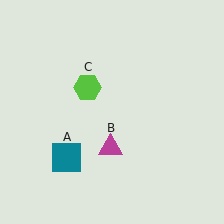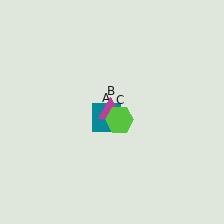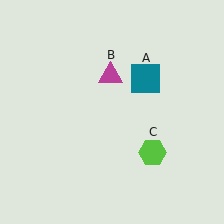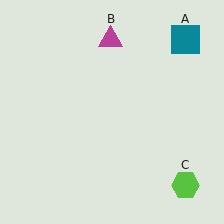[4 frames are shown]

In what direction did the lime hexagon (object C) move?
The lime hexagon (object C) moved down and to the right.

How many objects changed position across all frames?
3 objects changed position: teal square (object A), magenta triangle (object B), lime hexagon (object C).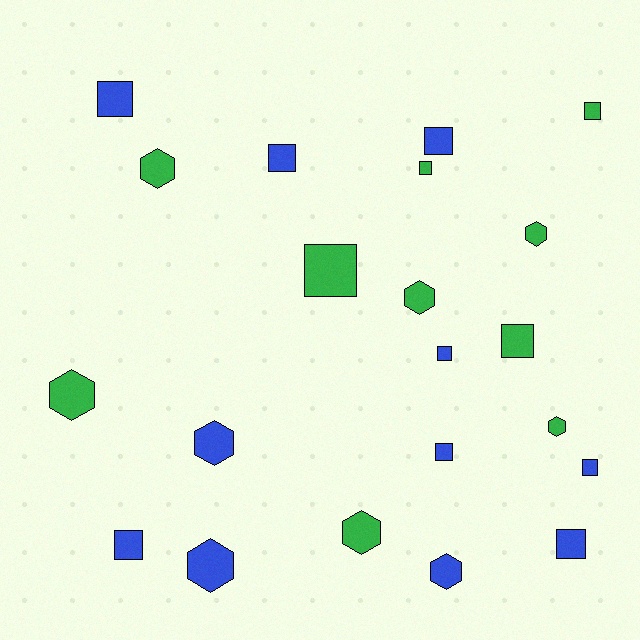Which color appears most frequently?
Blue, with 11 objects.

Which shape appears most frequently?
Square, with 12 objects.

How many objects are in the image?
There are 21 objects.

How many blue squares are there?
There are 8 blue squares.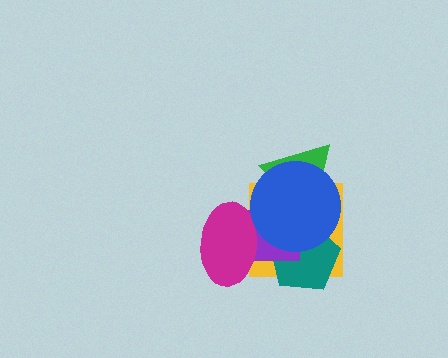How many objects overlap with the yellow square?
5 objects overlap with the yellow square.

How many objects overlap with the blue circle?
5 objects overlap with the blue circle.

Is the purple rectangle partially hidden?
Yes, it is partially covered by another shape.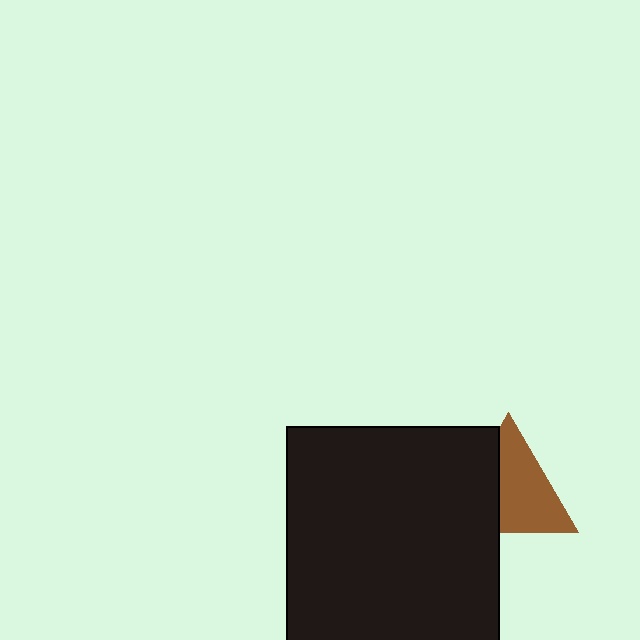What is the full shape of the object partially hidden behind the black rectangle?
The partially hidden object is a brown triangle.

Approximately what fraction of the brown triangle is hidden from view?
Roughly 38% of the brown triangle is hidden behind the black rectangle.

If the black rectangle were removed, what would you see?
You would see the complete brown triangle.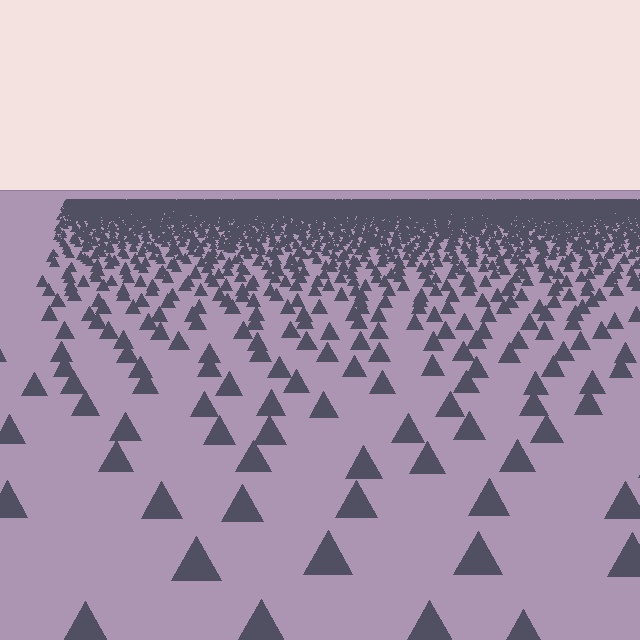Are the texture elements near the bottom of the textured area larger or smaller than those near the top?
Larger. Near the bottom, elements are closer to the viewer and appear at a bigger on-screen size.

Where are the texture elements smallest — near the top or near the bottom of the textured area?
Near the top.